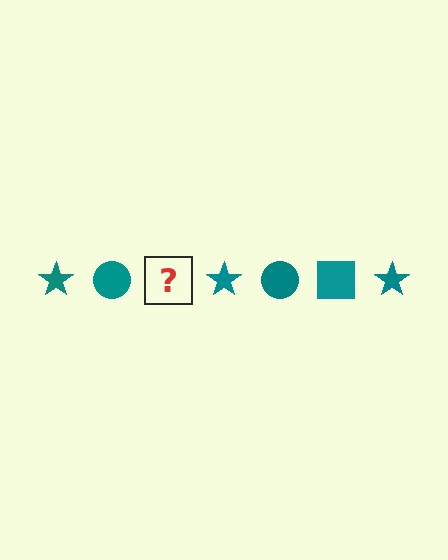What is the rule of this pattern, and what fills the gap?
The rule is that the pattern cycles through star, circle, square shapes in teal. The gap should be filled with a teal square.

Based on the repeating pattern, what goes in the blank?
The blank should be a teal square.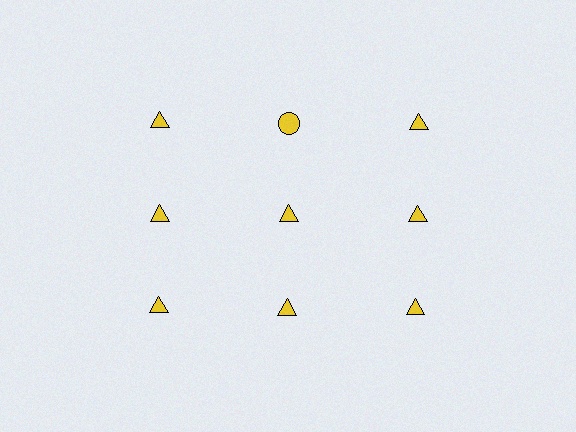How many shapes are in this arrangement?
There are 9 shapes arranged in a grid pattern.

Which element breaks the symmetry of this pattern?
The yellow circle in the top row, second from left column breaks the symmetry. All other shapes are yellow triangles.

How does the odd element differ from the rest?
It has a different shape: circle instead of triangle.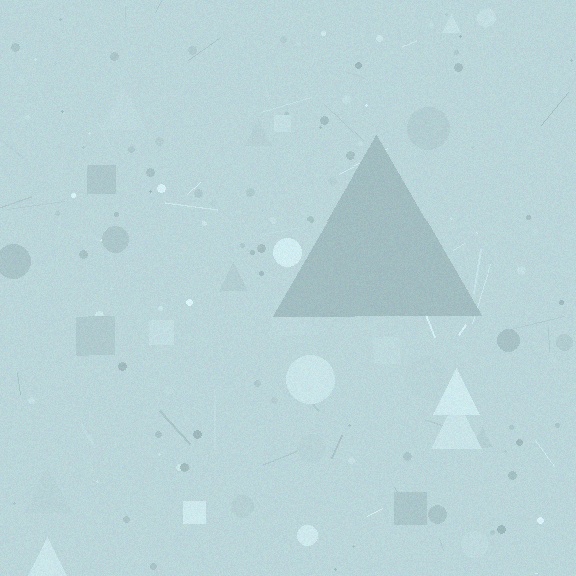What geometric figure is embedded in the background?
A triangle is embedded in the background.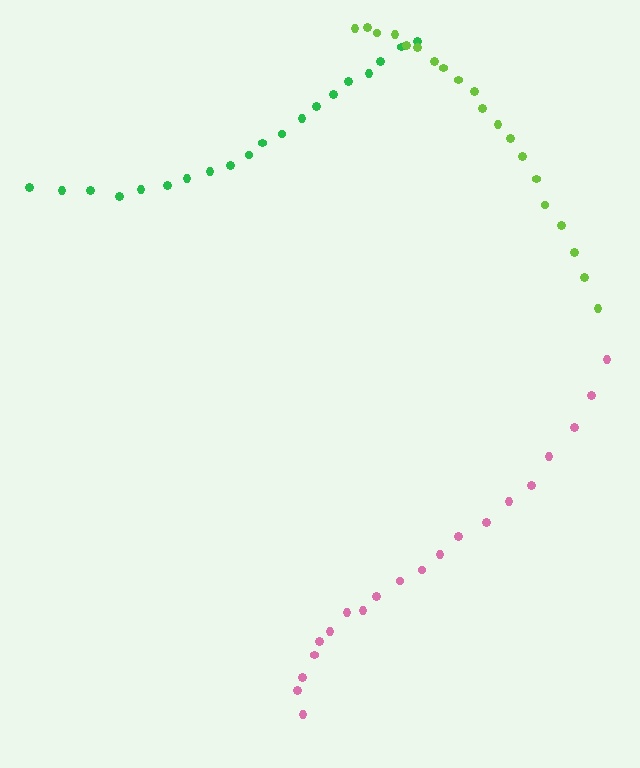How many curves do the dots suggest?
There are 3 distinct paths.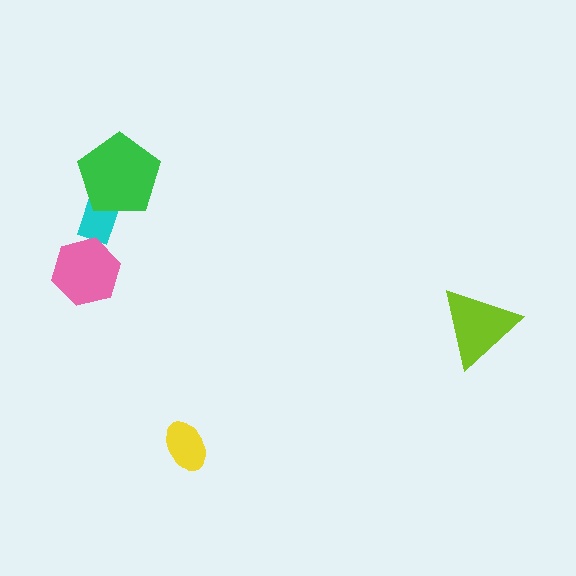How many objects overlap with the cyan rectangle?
1 object overlaps with the cyan rectangle.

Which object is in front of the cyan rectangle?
The green pentagon is in front of the cyan rectangle.